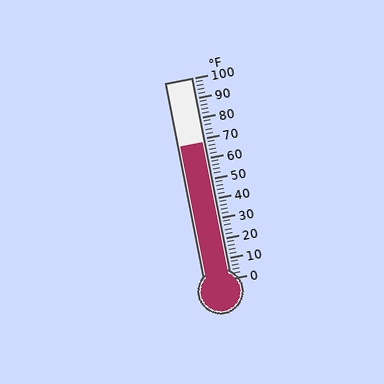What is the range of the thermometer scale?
The thermometer scale ranges from 0°F to 100°F.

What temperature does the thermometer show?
The thermometer shows approximately 68°F.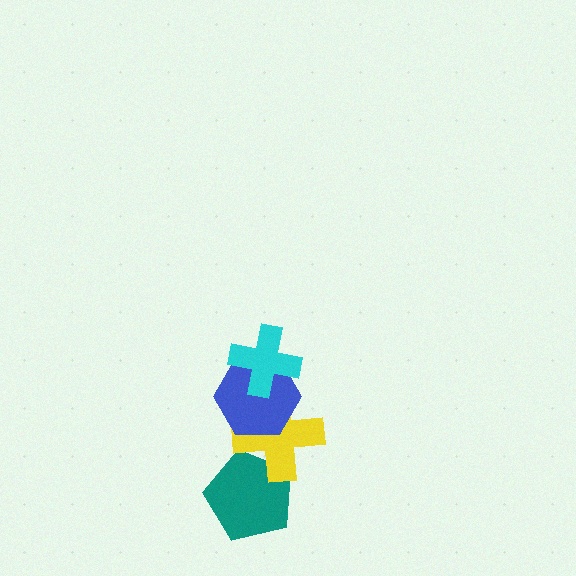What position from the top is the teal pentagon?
The teal pentagon is 4th from the top.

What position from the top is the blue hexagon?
The blue hexagon is 2nd from the top.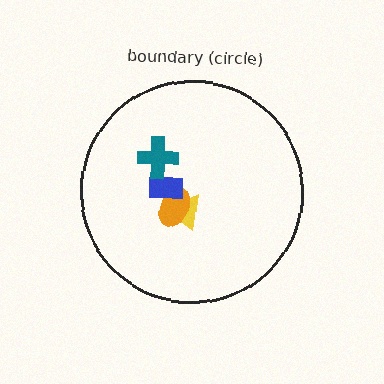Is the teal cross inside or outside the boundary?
Inside.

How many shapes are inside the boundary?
4 inside, 0 outside.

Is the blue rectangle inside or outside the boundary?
Inside.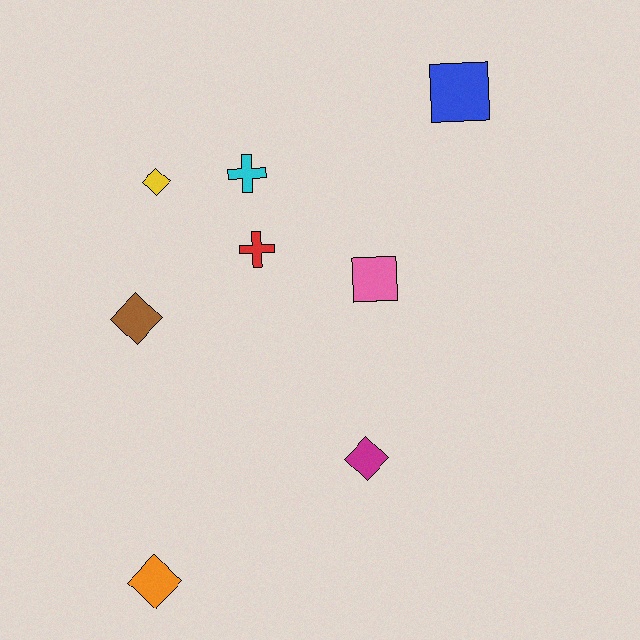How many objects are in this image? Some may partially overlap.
There are 8 objects.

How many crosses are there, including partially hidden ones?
There are 2 crosses.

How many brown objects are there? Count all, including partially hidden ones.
There is 1 brown object.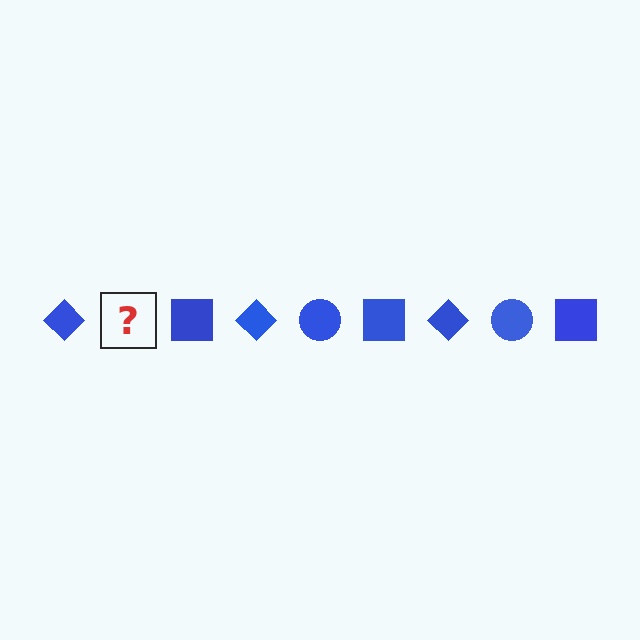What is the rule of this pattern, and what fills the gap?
The rule is that the pattern cycles through diamond, circle, square shapes in blue. The gap should be filled with a blue circle.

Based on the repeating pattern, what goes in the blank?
The blank should be a blue circle.